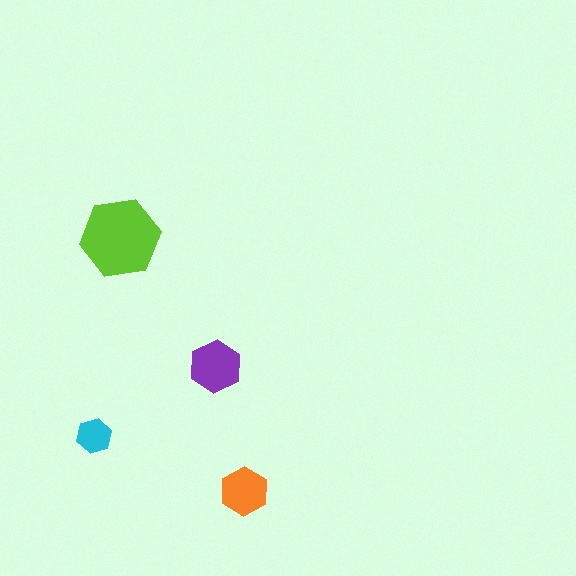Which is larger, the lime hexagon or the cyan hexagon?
The lime one.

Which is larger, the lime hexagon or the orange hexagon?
The lime one.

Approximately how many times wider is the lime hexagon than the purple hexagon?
About 1.5 times wider.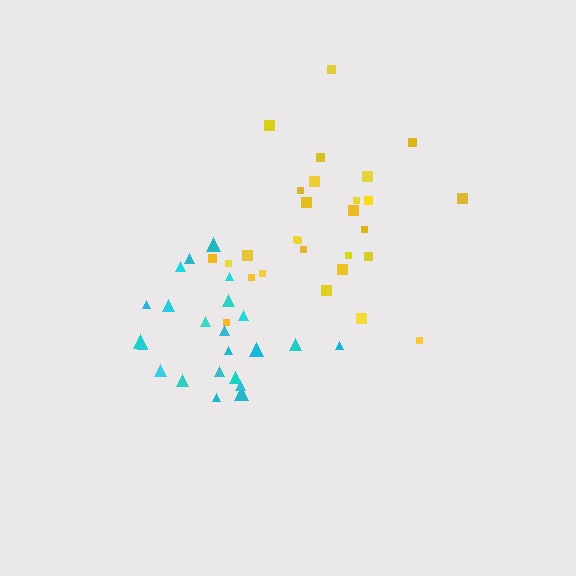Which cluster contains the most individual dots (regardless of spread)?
Yellow (28).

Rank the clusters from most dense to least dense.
cyan, yellow.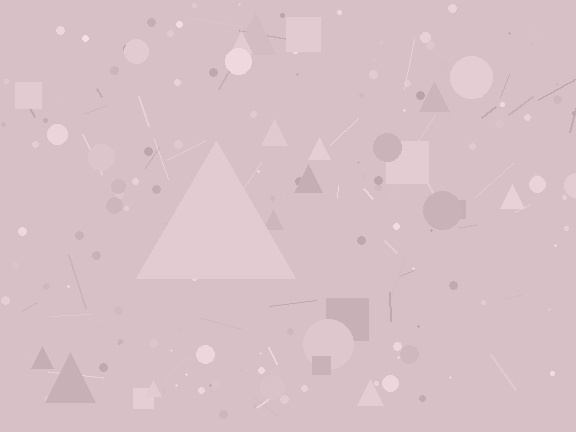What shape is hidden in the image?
A triangle is hidden in the image.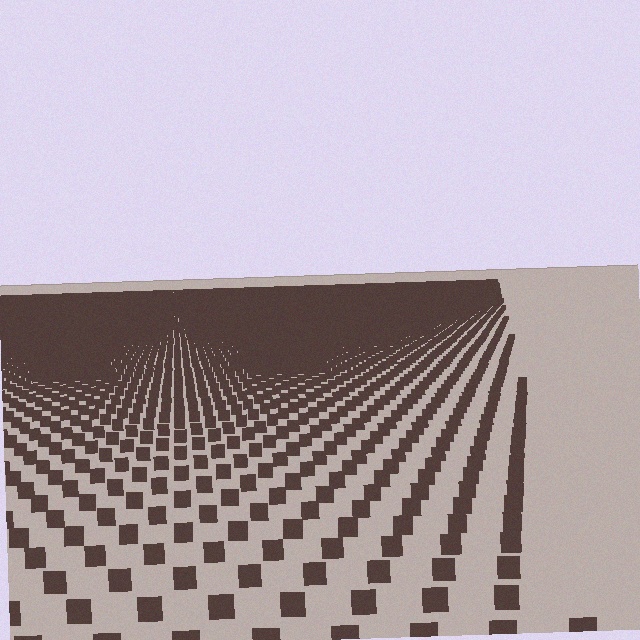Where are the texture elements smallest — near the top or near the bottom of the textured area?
Near the top.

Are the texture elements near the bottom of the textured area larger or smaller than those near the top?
Larger. Near the bottom, elements are closer to the viewer and appear at a bigger on-screen size.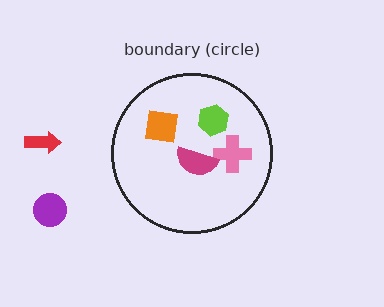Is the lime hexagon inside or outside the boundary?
Inside.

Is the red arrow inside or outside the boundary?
Outside.